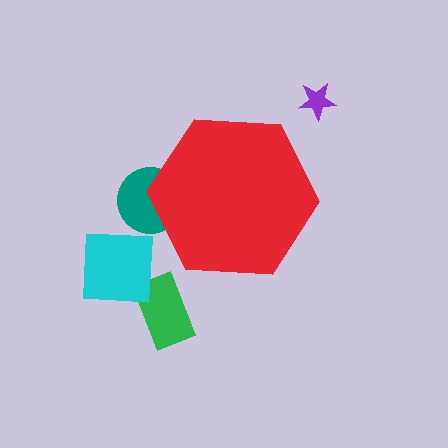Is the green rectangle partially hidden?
No, the green rectangle is fully visible.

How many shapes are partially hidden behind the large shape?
1 shape is partially hidden.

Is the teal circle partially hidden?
Yes, the teal circle is partially hidden behind the red hexagon.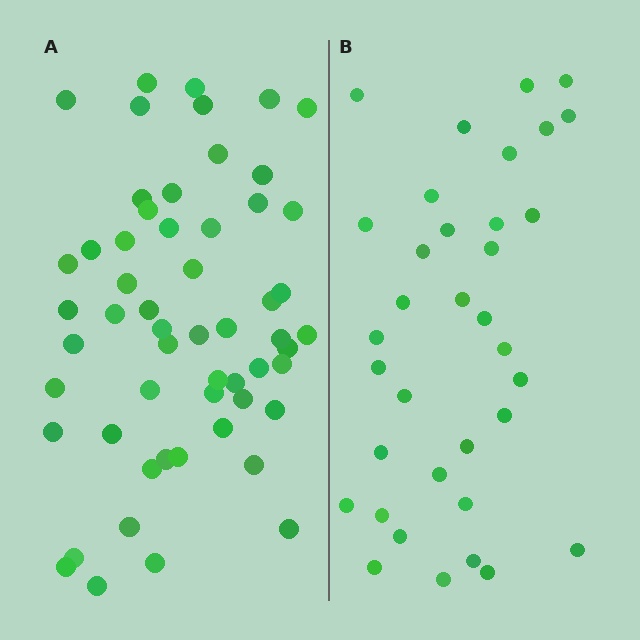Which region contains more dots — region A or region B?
Region A (the left region) has more dots.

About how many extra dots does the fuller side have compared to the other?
Region A has approximately 20 more dots than region B.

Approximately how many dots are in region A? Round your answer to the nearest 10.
About 60 dots. (The exact count is 56, which rounds to 60.)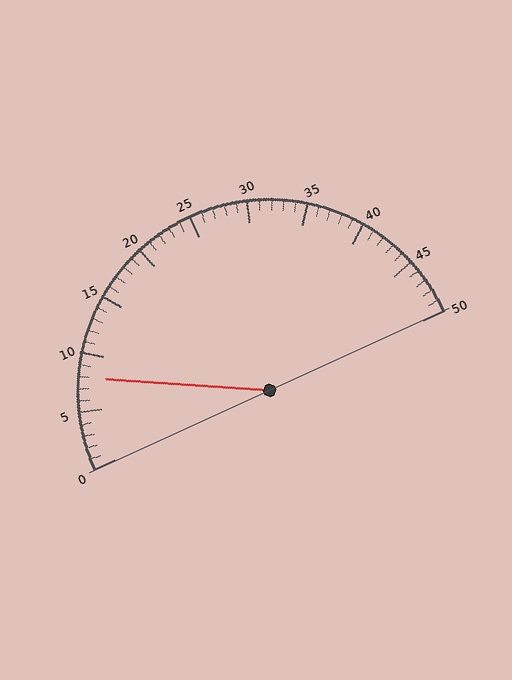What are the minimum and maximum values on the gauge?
The gauge ranges from 0 to 50.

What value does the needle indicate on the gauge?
The needle indicates approximately 8.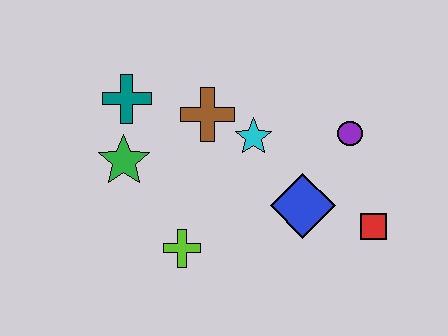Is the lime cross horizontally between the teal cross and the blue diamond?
Yes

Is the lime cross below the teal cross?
Yes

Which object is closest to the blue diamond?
The red square is closest to the blue diamond.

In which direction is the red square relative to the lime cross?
The red square is to the right of the lime cross.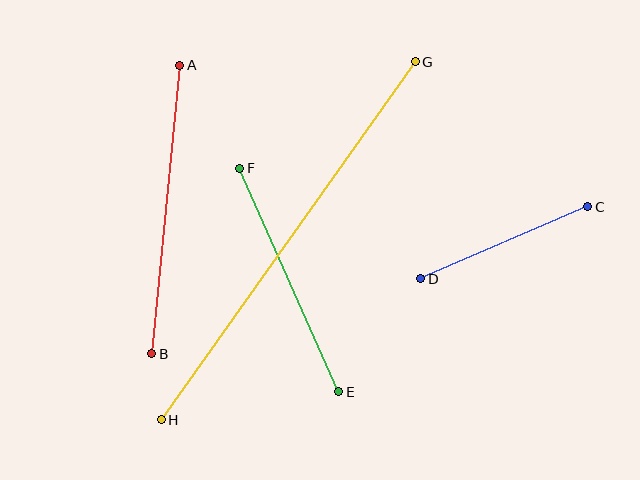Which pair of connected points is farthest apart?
Points G and H are farthest apart.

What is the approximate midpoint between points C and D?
The midpoint is at approximately (504, 243) pixels.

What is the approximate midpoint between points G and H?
The midpoint is at approximately (288, 241) pixels.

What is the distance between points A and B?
The distance is approximately 290 pixels.